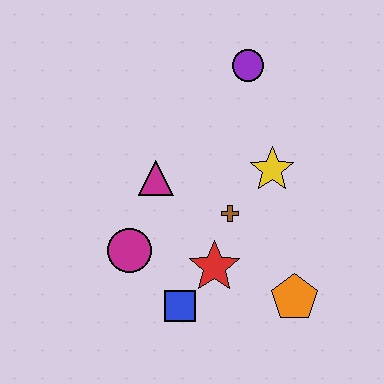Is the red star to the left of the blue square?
No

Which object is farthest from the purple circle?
The blue square is farthest from the purple circle.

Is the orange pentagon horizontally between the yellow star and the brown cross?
No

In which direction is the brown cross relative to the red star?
The brown cross is above the red star.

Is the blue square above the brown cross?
No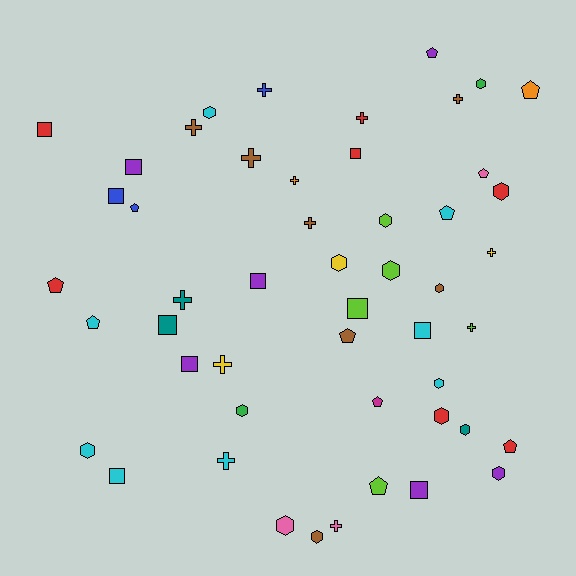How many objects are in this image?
There are 50 objects.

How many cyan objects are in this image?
There are 8 cyan objects.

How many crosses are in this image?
There are 13 crosses.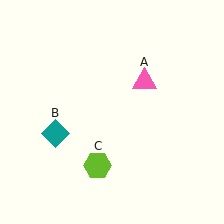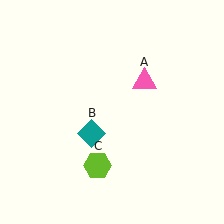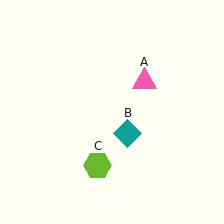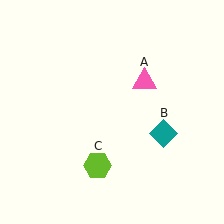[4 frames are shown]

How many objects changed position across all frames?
1 object changed position: teal diamond (object B).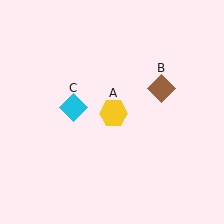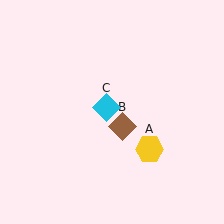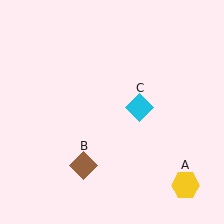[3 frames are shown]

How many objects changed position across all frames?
3 objects changed position: yellow hexagon (object A), brown diamond (object B), cyan diamond (object C).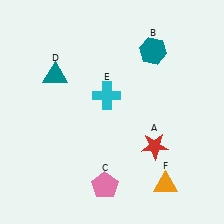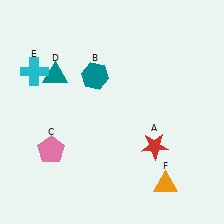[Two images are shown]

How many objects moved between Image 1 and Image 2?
3 objects moved between the two images.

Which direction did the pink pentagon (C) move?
The pink pentagon (C) moved left.